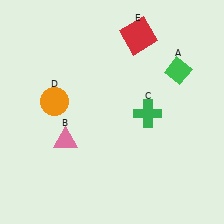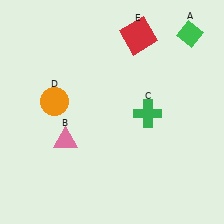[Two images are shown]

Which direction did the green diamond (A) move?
The green diamond (A) moved up.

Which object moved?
The green diamond (A) moved up.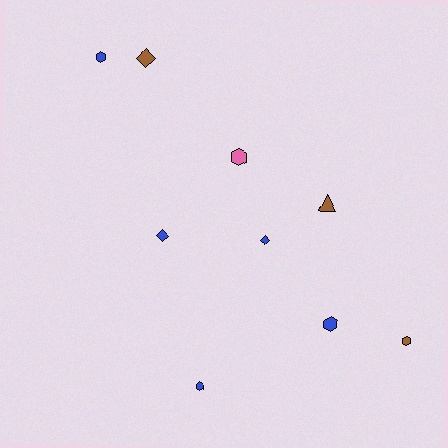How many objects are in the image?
There are 9 objects.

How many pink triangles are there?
There are no pink triangles.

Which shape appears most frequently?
Hexagon, with 5 objects.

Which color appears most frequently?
Blue, with 5 objects.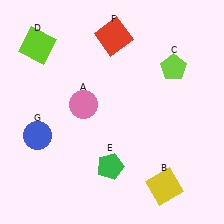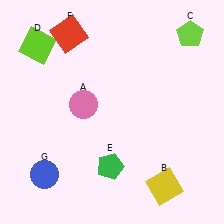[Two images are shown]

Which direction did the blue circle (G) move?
The blue circle (G) moved down.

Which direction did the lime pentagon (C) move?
The lime pentagon (C) moved up.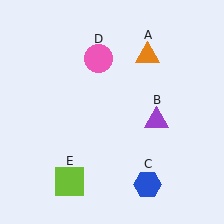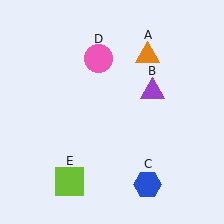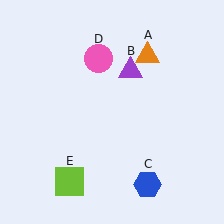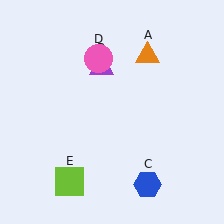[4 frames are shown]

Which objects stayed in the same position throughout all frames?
Orange triangle (object A) and blue hexagon (object C) and pink circle (object D) and lime square (object E) remained stationary.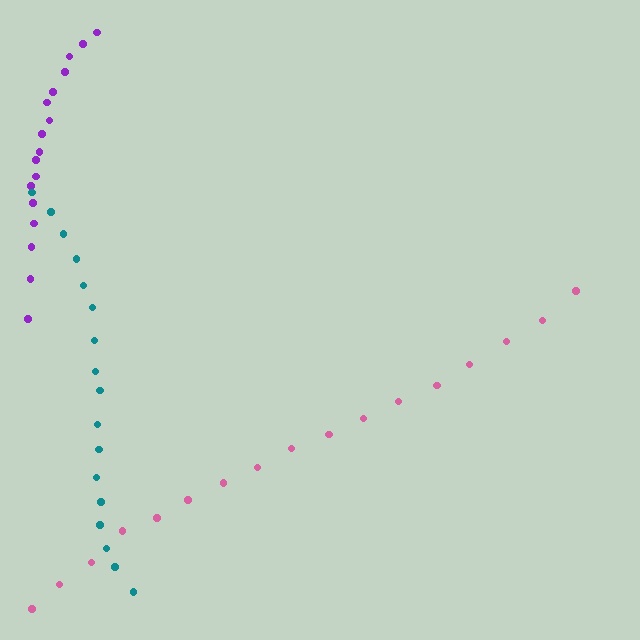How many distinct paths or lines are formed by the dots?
There are 3 distinct paths.